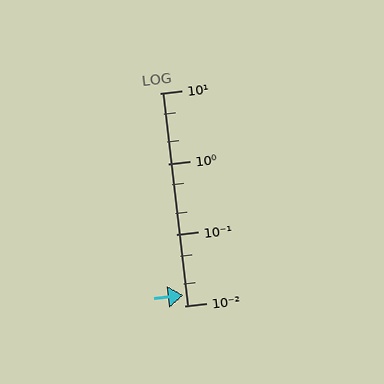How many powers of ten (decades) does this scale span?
The scale spans 3 decades, from 0.01 to 10.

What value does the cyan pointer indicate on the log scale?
The pointer indicates approximately 0.014.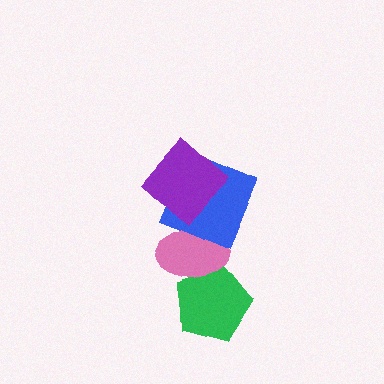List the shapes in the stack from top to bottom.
From top to bottom: the purple diamond, the blue square, the pink ellipse, the green pentagon.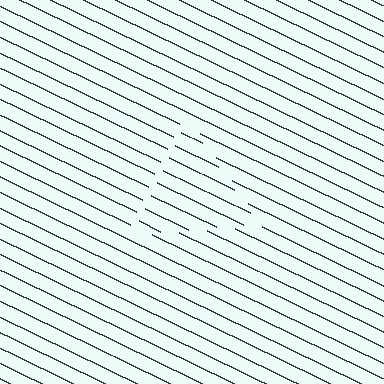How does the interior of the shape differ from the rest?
The interior of the shape contains the same grating, shifted by half a period — the contour is defined by the phase discontinuity where line-ends from the inner and outer gratings abut.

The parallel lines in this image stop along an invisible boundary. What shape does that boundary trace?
An illusory triangle. The interior of the shape contains the same grating, shifted by half a period — the contour is defined by the phase discontinuity where line-ends from the inner and outer gratings abut.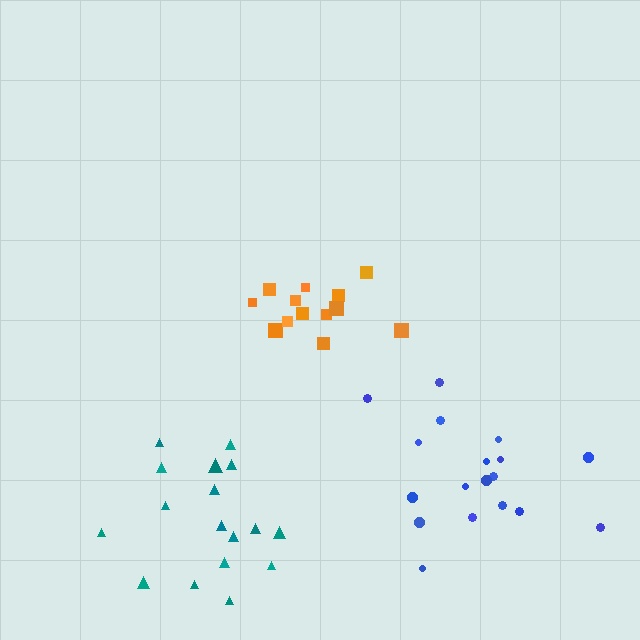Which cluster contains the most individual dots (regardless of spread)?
Blue (18).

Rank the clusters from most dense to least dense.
orange, teal, blue.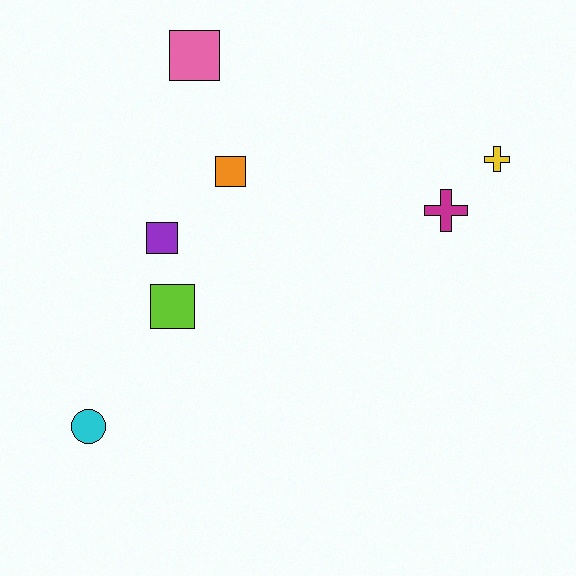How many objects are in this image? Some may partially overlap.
There are 7 objects.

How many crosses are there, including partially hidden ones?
There are 2 crosses.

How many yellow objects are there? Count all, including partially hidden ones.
There is 1 yellow object.